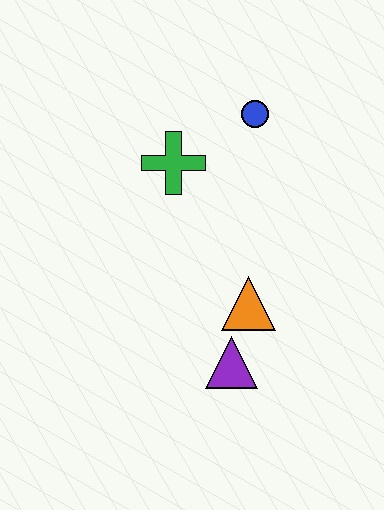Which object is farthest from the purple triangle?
The blue circle is farthest from the purple triangle.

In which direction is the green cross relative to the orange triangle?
The green cross is above the orange triangle.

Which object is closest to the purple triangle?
The orange triangle is closest to the purple triangle.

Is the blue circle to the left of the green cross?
No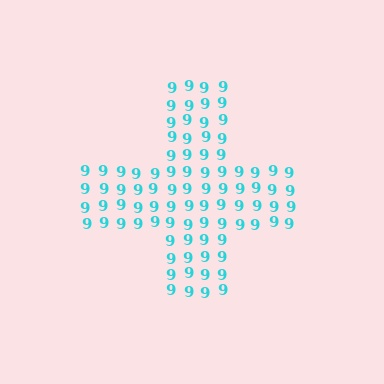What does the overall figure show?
The overall figure shows a cross.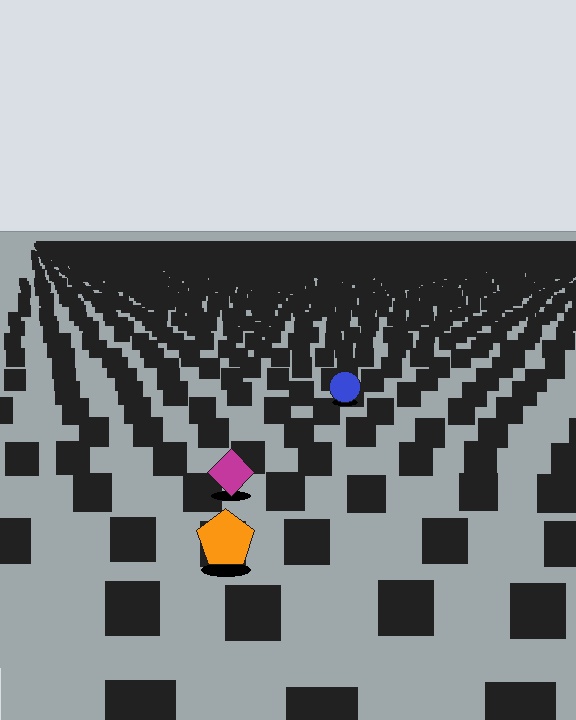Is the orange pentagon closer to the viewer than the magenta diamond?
Yes. The orange pentagon is closer — you can tell from the texture gradient: the ground texture is coarser near it.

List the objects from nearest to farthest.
From nearest to farthest: the orange pentagon, the magenta diamond, the blue circle.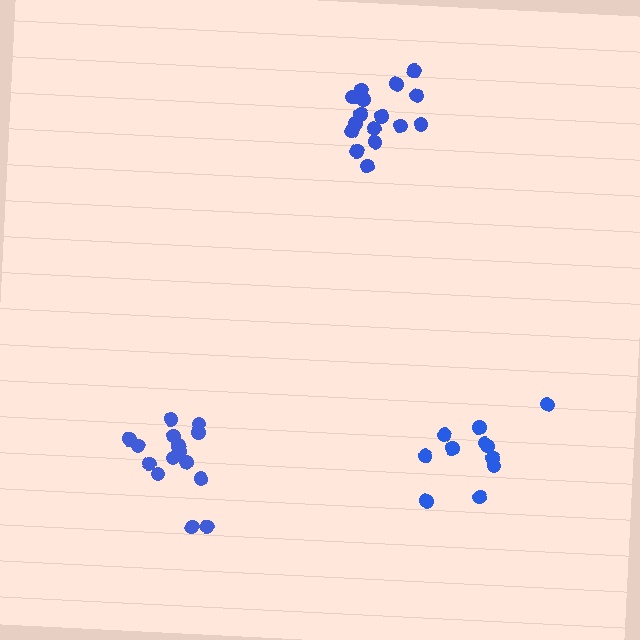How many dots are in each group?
Group 1: 11 dots, Group 2: 15 dots, Group 3: 16 dots (42 total).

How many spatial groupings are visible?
There are 3 spatial groupings.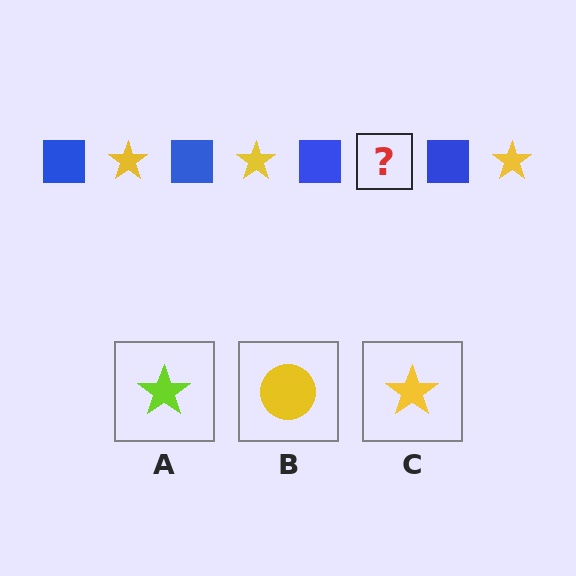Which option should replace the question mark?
Option C.